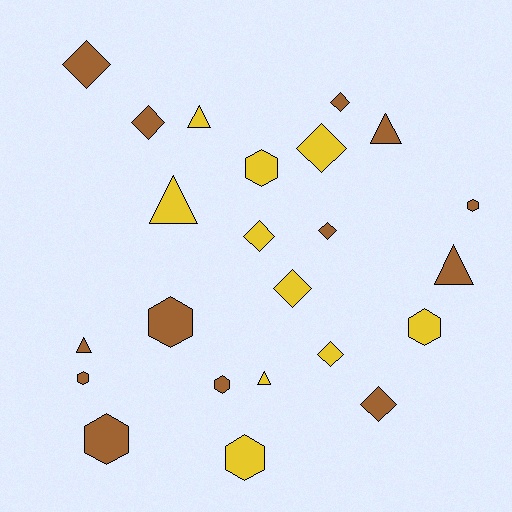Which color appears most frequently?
Brown, with 13 objects.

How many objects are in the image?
There are 23 objects.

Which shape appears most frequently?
Diamond, with 9 objects.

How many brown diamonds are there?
There are 5 brown diamonds.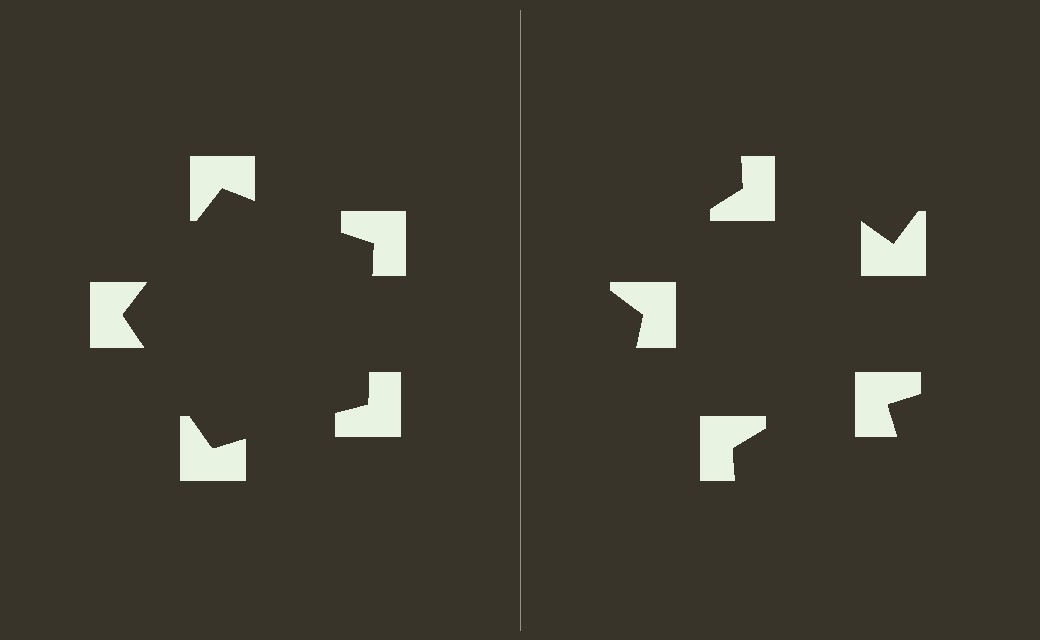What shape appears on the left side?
An illusory pentagon.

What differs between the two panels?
The notched squares are positioned identically on both sides; only the wedge orientations differ. On the left they align to a pentagon; on the right they are misaligned.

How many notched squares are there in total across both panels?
10 — 5 on each side.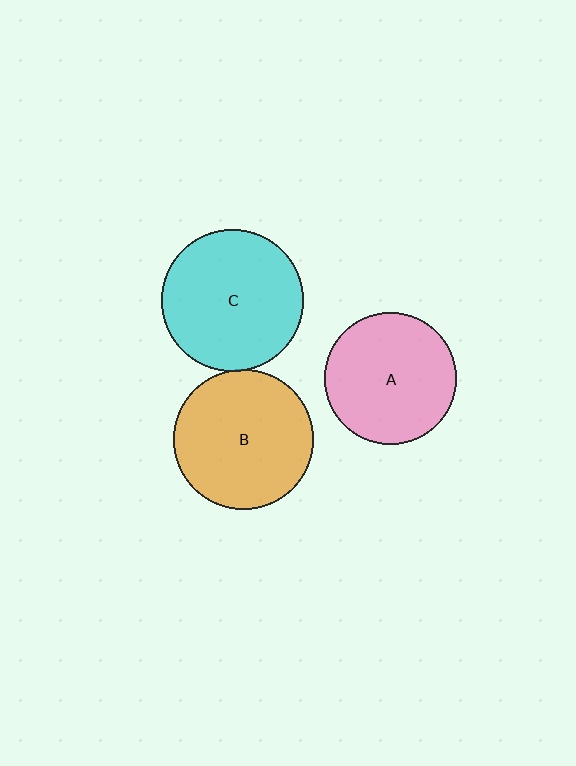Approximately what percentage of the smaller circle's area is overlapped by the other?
Approximately 5%.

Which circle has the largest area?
Circle C (cyan).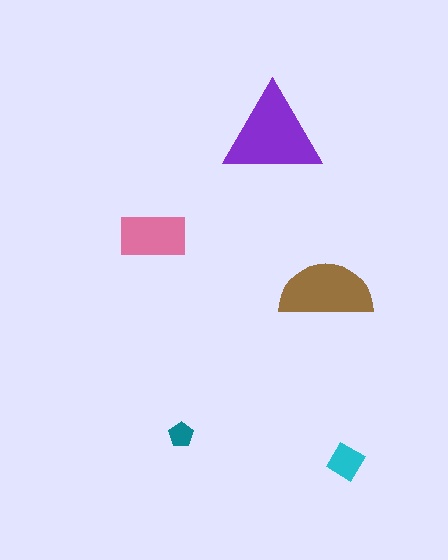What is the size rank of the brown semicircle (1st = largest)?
2nd.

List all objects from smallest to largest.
The teal pentagon, the cyan diamond, the pink rectangle, the brown semicircle, the purple triangle.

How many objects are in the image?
There are 5 objects in the image.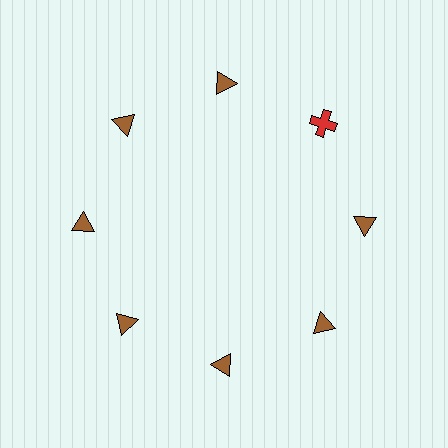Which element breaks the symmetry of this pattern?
The red cross at roughly the 2 o'clock position breaks the symmetry. All other shapes are brown triangles.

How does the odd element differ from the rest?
It differs in both color (red instead of brown) and shape (cross instead of triangle).